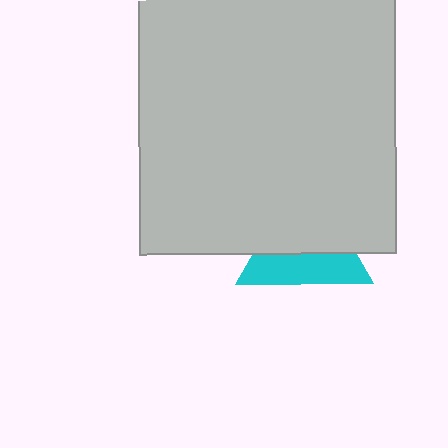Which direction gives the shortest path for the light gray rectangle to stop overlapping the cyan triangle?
Moving up gives the shortest separation.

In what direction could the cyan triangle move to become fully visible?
The cyan triangle could move down. That would shift it out from behind the light gray rectangle entirely.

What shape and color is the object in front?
The object in front is a light gray rectangle.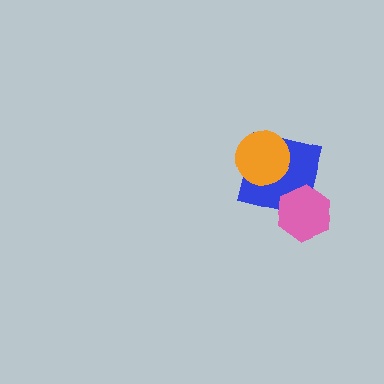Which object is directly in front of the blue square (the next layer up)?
The orange circle is directly in front of the blue square.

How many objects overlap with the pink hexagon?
1 object overlaps with the pink hexagon.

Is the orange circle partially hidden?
No, no other shape covers it.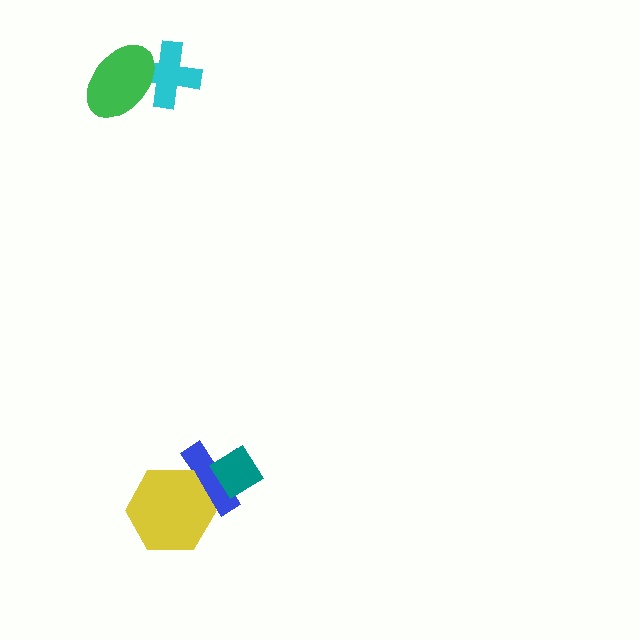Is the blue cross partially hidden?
Yes, it is partially covered by another shape.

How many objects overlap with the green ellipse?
1 object overlaps with the green ellipse.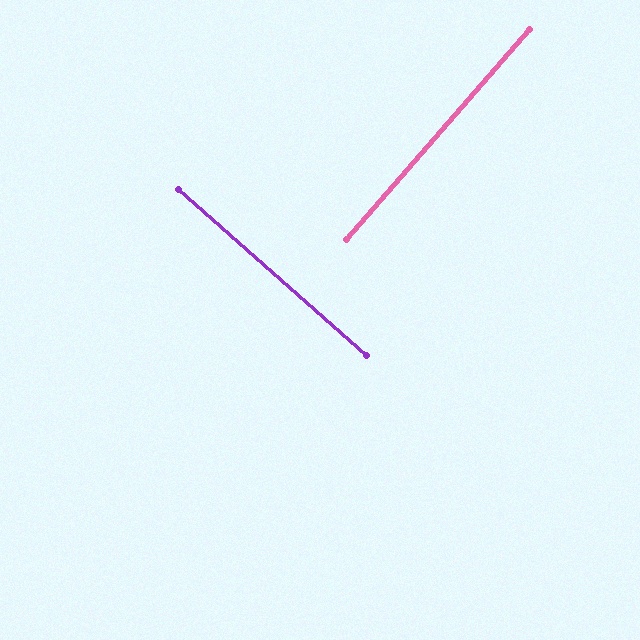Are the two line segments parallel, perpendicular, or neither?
Perpendicular — they meet at approximately 90°.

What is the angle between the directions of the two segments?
Approximately 90 degrees.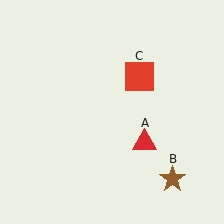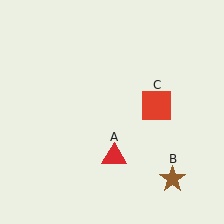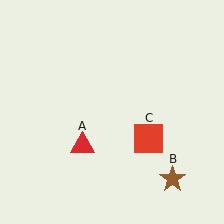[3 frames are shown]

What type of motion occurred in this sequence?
The red triangle (object A), red square (object C) rotated clockwise around the center of the scene.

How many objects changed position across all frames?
2 objects changed position: red triangle (object A), red square (object C).